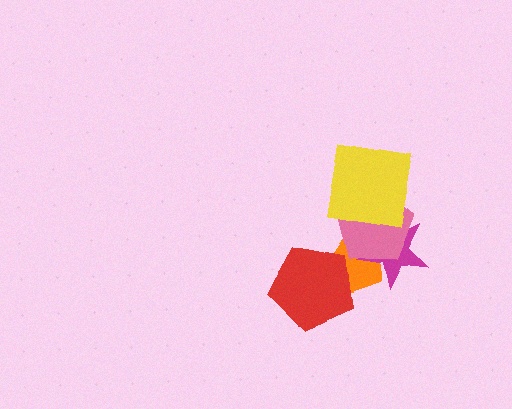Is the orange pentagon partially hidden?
Yes, it is partially covered by another shape.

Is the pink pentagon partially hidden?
Yes, it is partially covered by another shape.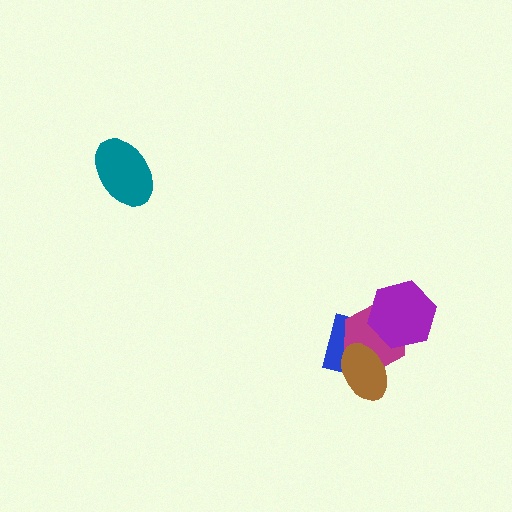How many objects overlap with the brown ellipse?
2 objects overlap with the brown ellipse.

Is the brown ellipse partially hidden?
No, no other shape covers it.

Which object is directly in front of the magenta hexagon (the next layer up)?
The purple hexagon is directly in front of the magenta hexagon.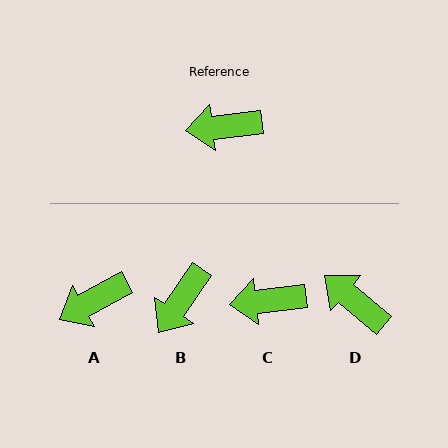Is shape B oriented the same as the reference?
No, it is off by about 50 degrees.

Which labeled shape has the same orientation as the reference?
C.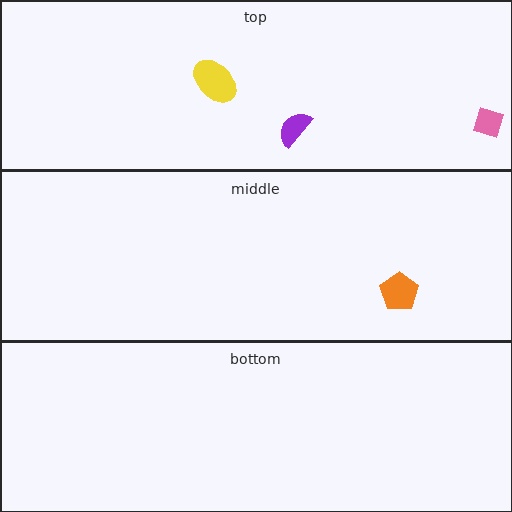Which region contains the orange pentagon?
The middle region.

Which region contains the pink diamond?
The top region.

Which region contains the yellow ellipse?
The top region.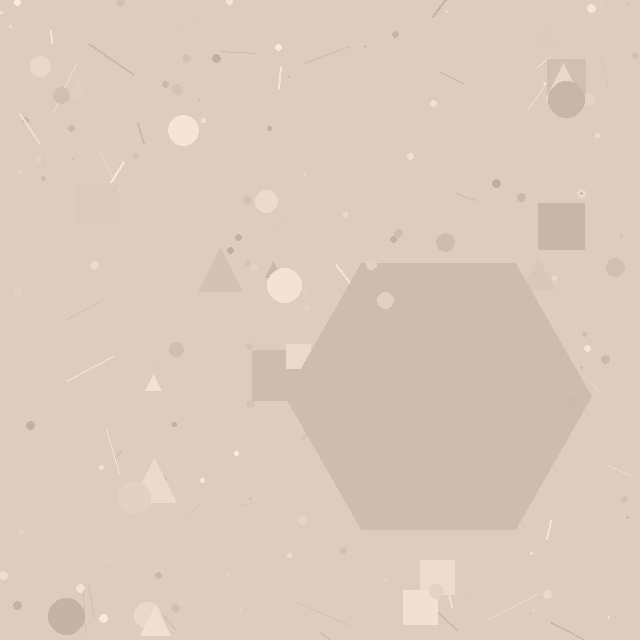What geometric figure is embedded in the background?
A hexagon is embedded in the background.